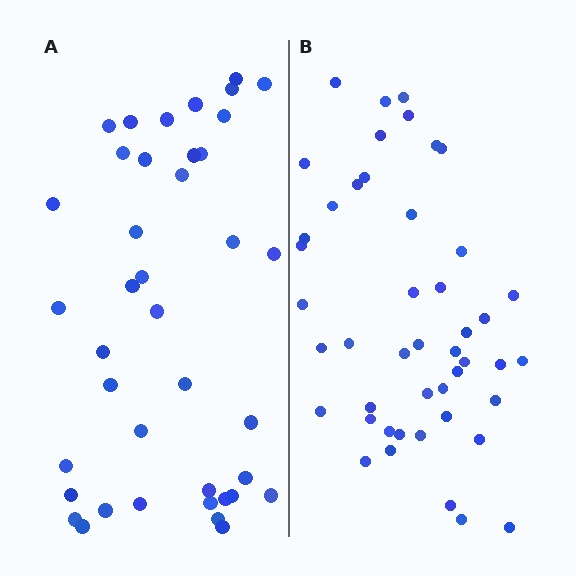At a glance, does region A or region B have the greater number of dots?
Region B (the right region) has more dots.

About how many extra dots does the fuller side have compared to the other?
Region B has about 6 more dots than region A.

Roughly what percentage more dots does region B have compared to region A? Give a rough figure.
About 15% more.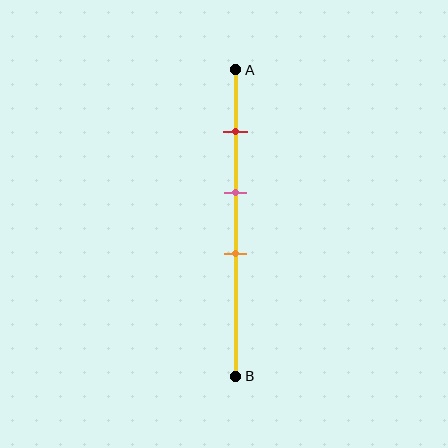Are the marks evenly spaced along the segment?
Yes, the marks are approximately evenly spaced.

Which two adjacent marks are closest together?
The pink and orange marks are the closest adjacent pair.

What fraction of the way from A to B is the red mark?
The red mark is approximately 20% (0.2) of the way from A to B.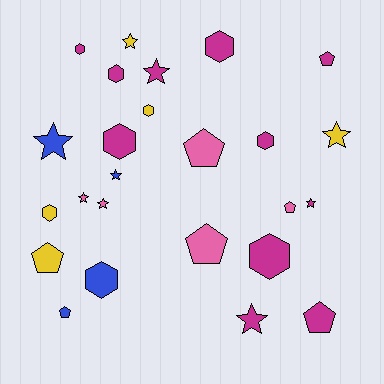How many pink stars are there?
There are 2 pink stars.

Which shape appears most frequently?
Star, with 9 objects.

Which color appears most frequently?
Magenta, with 11 objects.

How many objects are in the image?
There are 25 objects.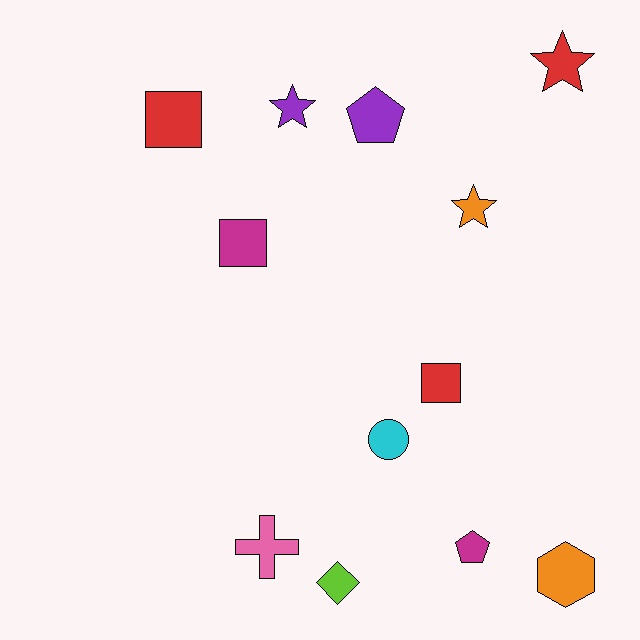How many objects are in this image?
There are 12 objects.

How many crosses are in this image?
There is 1 cross.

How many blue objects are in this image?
There are no blue objects.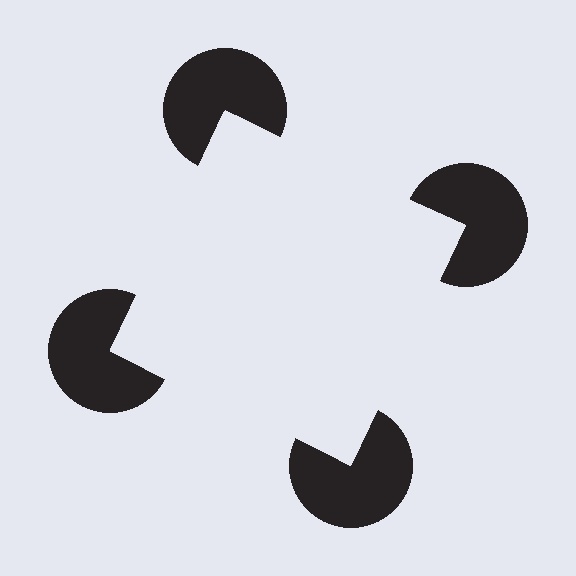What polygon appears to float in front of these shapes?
An illusory square — its edges are inferred from the aligned wedge cuts in the pac-man discs, not physically drawn.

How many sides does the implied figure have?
4 sides.